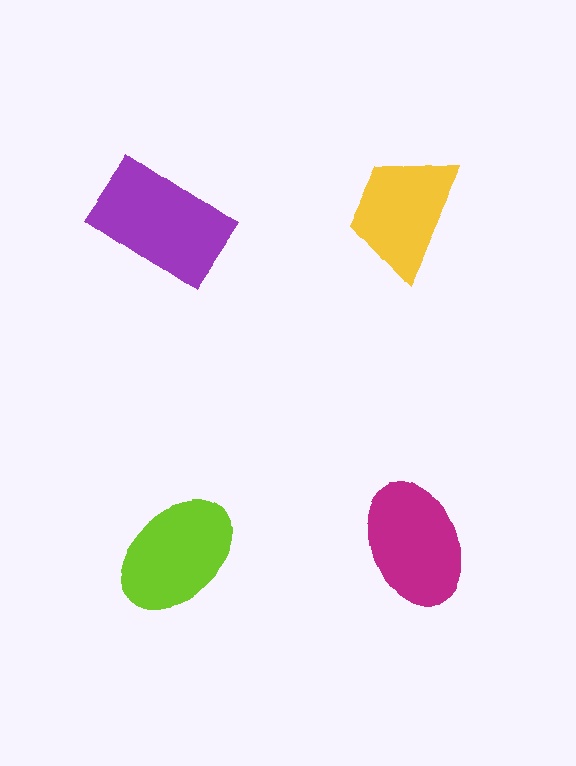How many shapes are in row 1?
2 shapes.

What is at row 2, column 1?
A lime ellipse.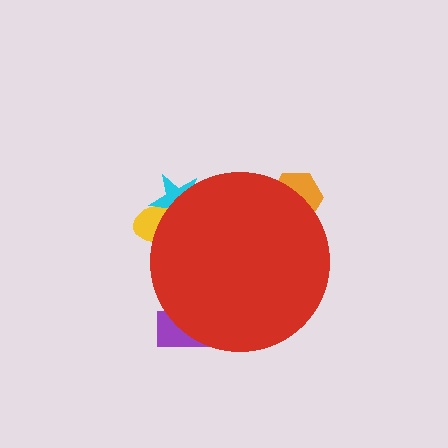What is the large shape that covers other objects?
A red circle.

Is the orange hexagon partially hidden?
Yes, the orange hexagon is partially hidden behind the red circle.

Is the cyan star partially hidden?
Yes, the cyan star is partially hidden behind the red circle.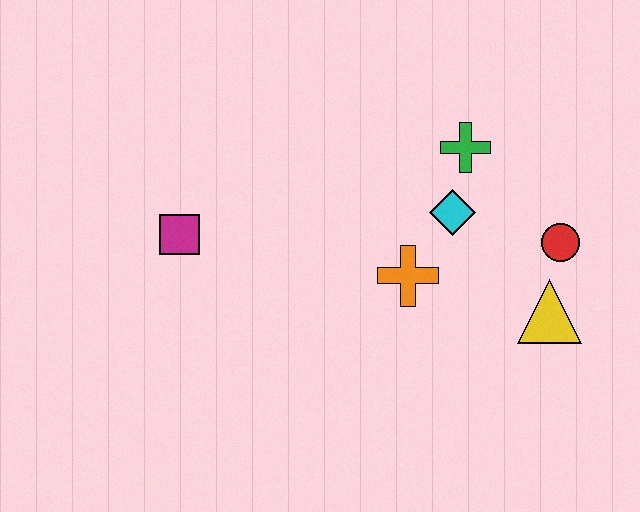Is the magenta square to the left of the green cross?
Yes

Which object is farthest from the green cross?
The magenta square is farthest from the green cross.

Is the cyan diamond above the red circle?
Yes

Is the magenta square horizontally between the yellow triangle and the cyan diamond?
No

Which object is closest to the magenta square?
The orange cross is closest to the magenta square.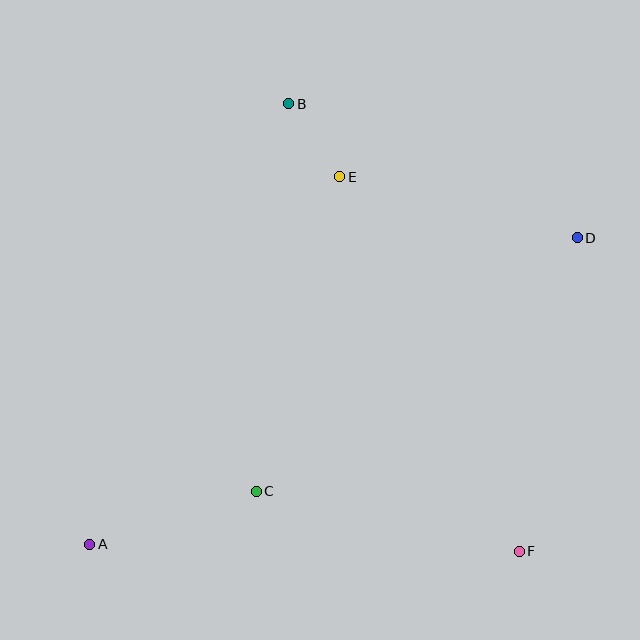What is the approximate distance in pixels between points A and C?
The distance between A and C is approximately 175 pixels.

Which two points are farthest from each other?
Points A and D are farthest from each other.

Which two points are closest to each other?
Points B and E are closest to each other.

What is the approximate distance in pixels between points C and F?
The distance between C and F is approximately 269 pixels.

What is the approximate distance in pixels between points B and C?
The distance between B and C is approximately 389 pixels.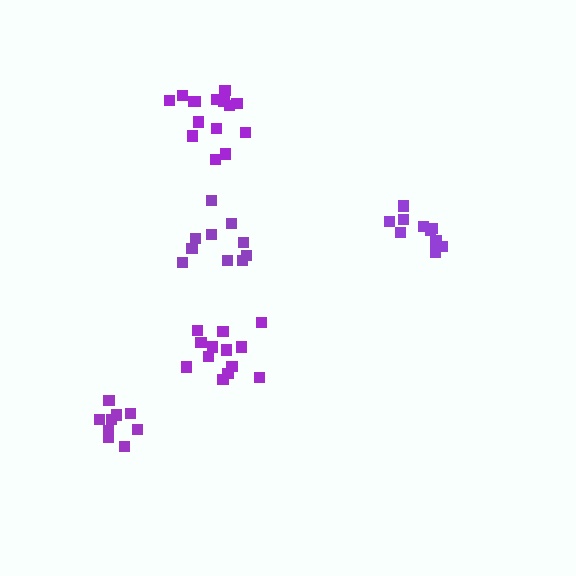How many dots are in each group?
Group 1: 10 dots, Group 2: 9 dots, Group 3: 13 dots, Group 4: 11 dots, Group 5: 15 dots (58 total).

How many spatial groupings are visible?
There are 5 spatial groupings.